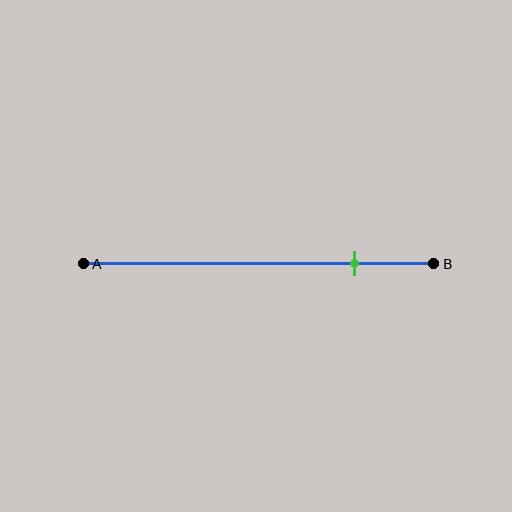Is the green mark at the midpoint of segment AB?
No, the mark is at about 75% from A, not at the 50% midpoint.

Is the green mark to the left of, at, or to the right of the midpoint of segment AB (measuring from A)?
The green mark is to the right of the midpoint of segment AB.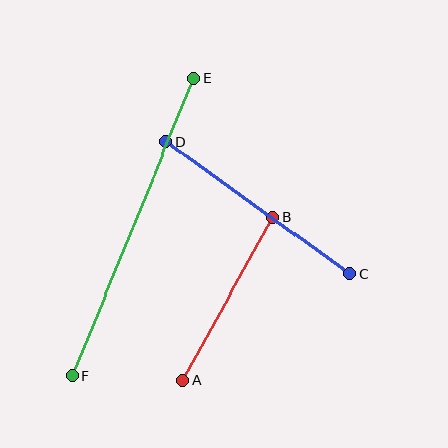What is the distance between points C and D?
The distance is approximately 226 pixels.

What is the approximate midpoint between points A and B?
The midpoint is at approximately (228, 299) pixels.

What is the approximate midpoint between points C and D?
The midpoint is at approximately (258, 208) pixels.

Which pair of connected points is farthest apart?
Points E and F are farthest apart.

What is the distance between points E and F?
The distance is approximately 321 pixels.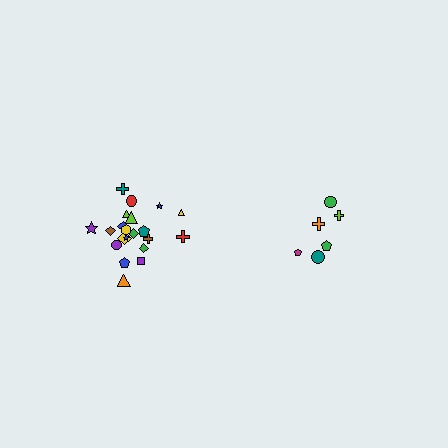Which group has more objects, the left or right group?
The left group.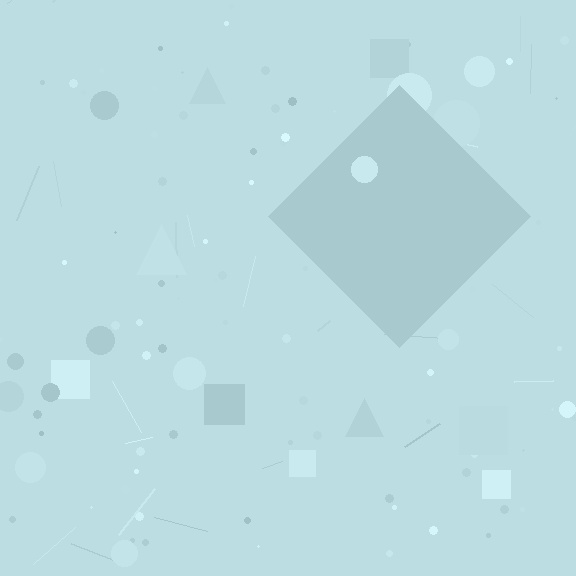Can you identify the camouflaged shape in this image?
The camouflaged shape is a diamond.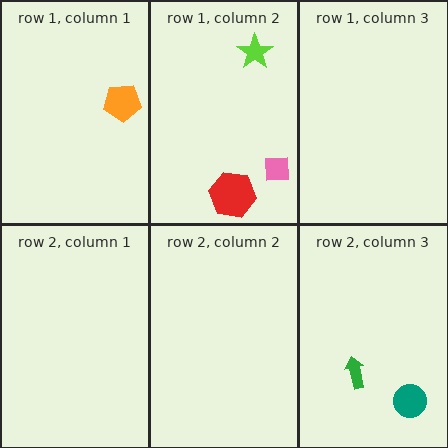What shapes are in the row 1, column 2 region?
The red hexagon, the pink square, the lime star.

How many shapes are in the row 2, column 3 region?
2.